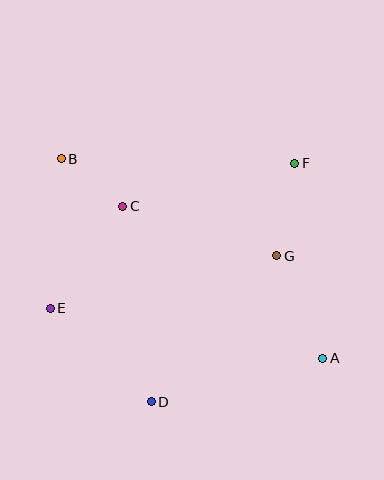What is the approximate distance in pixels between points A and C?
The distance between A and C is approximately 251 pixels.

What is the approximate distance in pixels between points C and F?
The distance between C and F is approximately 177 pixels.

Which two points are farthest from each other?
Points A and B are farthest from each other.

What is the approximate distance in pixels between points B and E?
The distance between B and E is approximately 150 pixels.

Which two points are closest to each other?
Points B and C are closest to each other.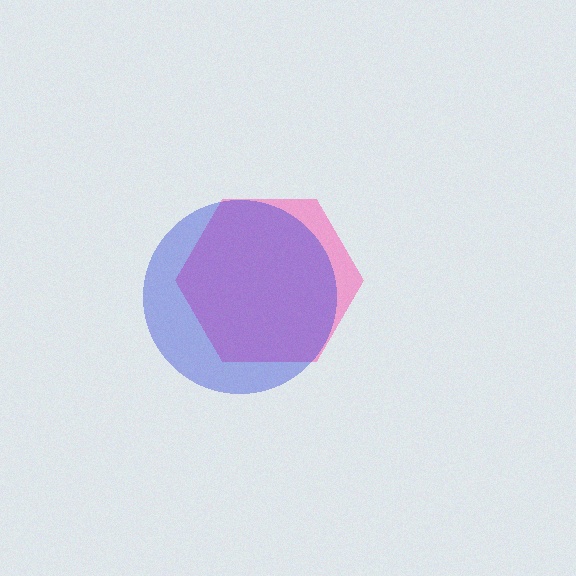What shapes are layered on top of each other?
The layered shapes are: a pink hexagon, a blue circle.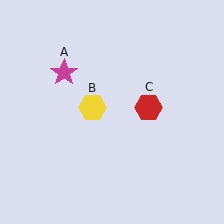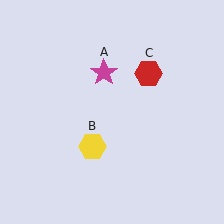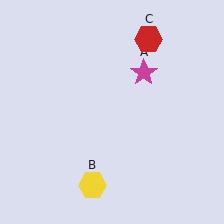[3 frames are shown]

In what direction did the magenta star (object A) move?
The magenta star (object A) moved right.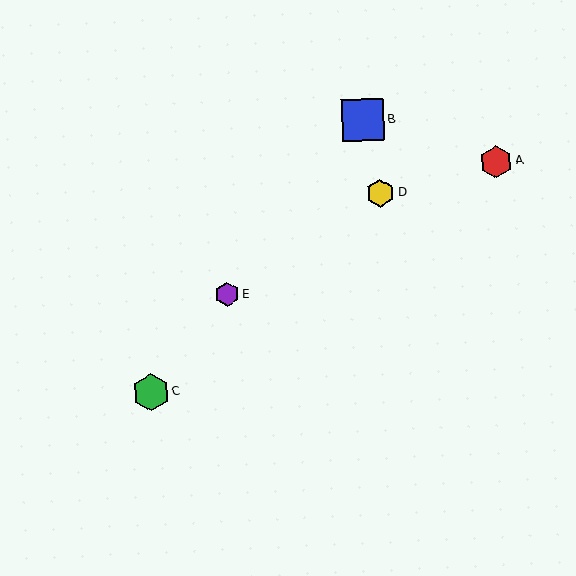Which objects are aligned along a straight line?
Objects B, C, E are aligned along a straight line.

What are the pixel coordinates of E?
Object E is at (227, 294).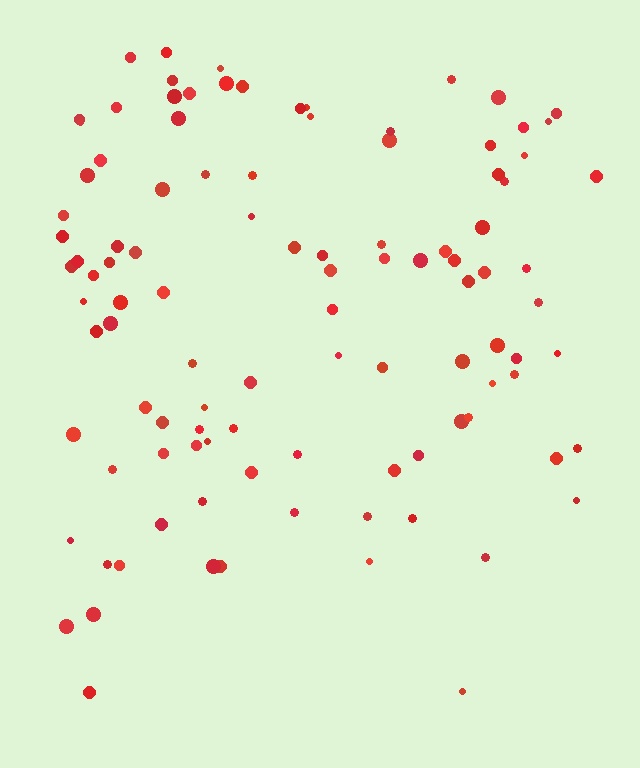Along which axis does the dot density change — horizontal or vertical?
Vertical.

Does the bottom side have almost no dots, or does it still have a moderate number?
Still a moderate number, just noticeably fewer than the top.